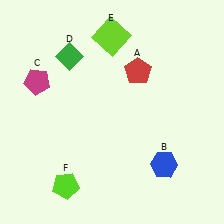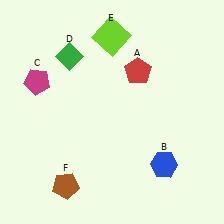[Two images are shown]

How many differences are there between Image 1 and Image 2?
There is 1 difference between the two images.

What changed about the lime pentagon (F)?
In Image 1, F is lime. In Image 2, it changed to brown.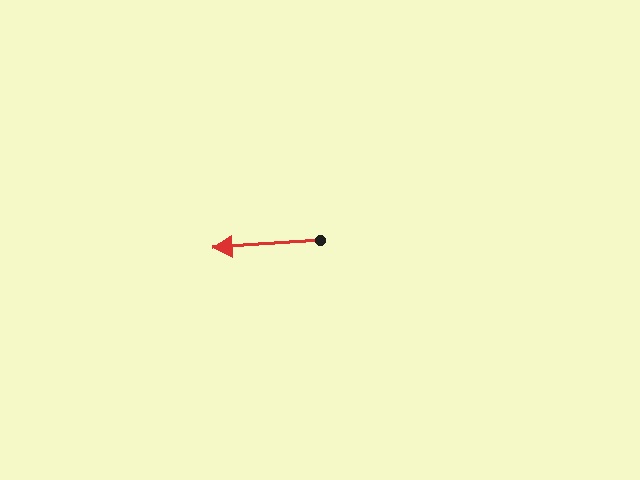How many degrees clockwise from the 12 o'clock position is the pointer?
Approximately 266 degrees.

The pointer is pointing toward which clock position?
Roughly 9 o'clock.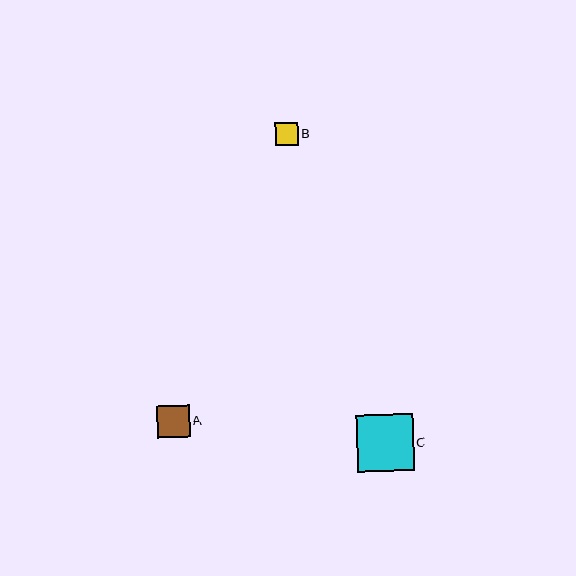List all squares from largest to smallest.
From largest to smallest: C, A, B.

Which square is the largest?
Square C is the largest with a size of approximately 57 pixels.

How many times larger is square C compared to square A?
Square C is approximately 1.7 times the size of square A.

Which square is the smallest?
Square B is the smallest with a size of approximately 23 pixels.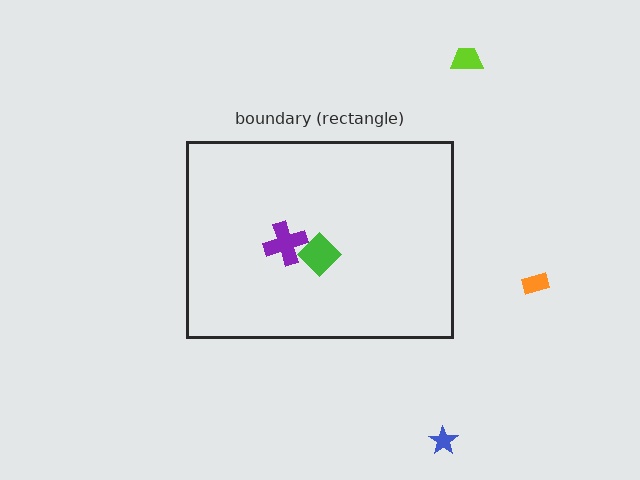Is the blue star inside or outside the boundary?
Outside.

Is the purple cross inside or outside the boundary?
Inside.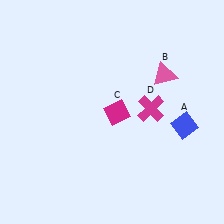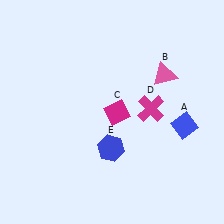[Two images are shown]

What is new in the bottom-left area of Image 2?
A blue hexagon (E) was added in the bottom-left area of Image 2.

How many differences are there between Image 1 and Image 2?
There is 1 difference between the two images.